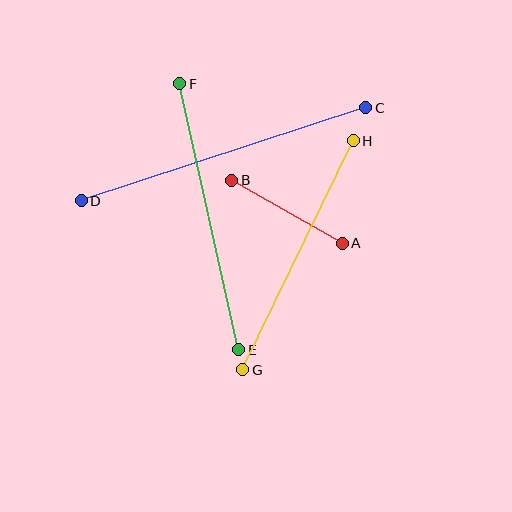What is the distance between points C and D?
The distance is approximately 299 pixels.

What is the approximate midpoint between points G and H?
The midpoint is at approximately (298, 255) pixels.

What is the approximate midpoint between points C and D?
The midpoint is at approximately (224, 154) pixels.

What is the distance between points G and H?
The distance is approximately 254 pixels.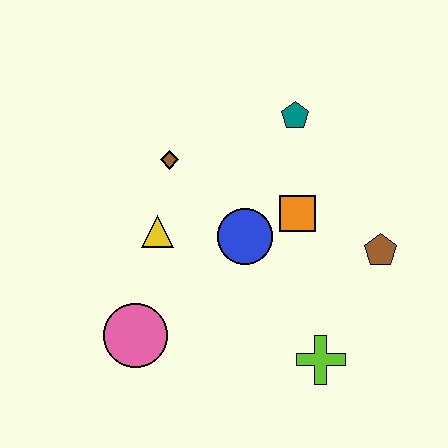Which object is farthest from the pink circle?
The teal pentagon is farthest from the pink circle.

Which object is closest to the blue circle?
The orange square is closest to the blue circle.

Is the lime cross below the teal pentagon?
Yes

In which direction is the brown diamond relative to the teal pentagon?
The brown diamond is to the left of the teal pentagon.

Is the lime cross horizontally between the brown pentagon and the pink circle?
Yes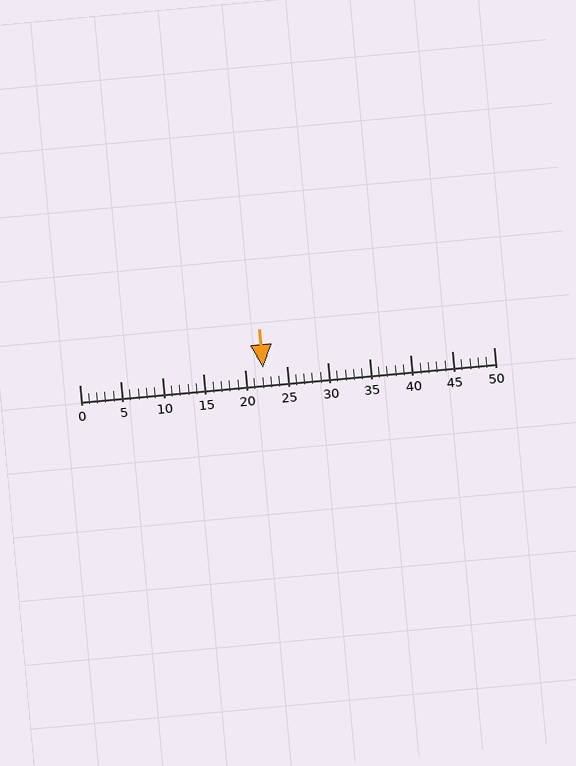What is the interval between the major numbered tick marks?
The major tick marks are spaced 5 units apart.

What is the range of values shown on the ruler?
The ruler shows values from 0 to 50.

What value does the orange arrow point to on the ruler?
The orange arrow points to approximately 22.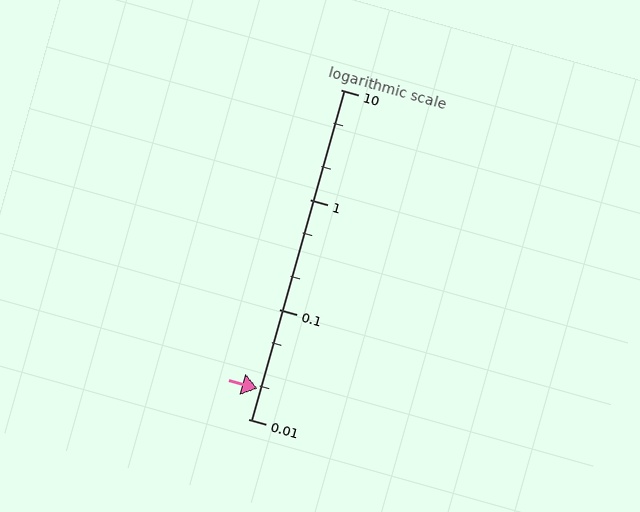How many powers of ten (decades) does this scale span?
The scale spans 3 decades, from 0.01 to 10.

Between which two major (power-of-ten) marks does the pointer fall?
The pointer is between 0.01 and 0.1.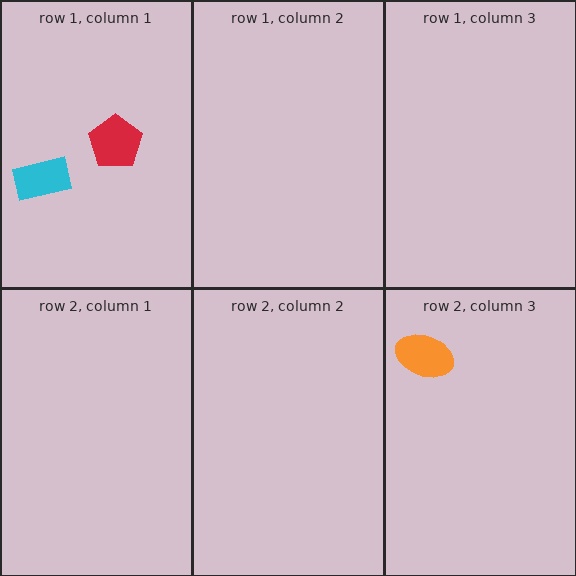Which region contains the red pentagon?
The row 1, column 1 region.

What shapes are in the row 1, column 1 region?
The cyan rectangle, the red pentagon.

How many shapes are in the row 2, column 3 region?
1.